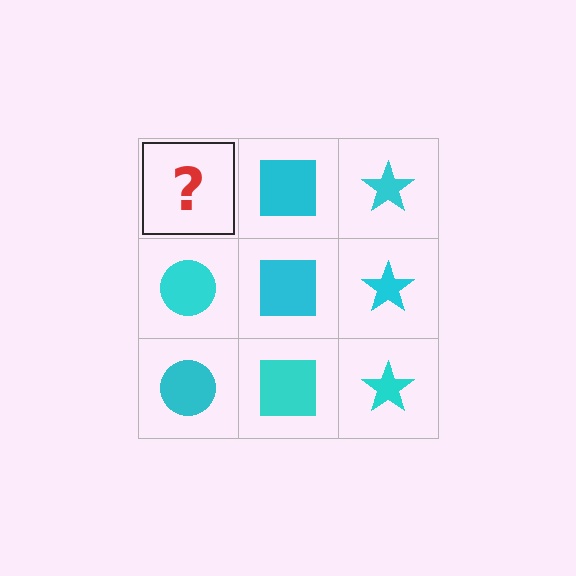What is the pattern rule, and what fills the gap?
The rule is that each column has a consistent shape. The gap should be filled with a cyan circle.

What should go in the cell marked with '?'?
The missing cell should contain a cyan circle.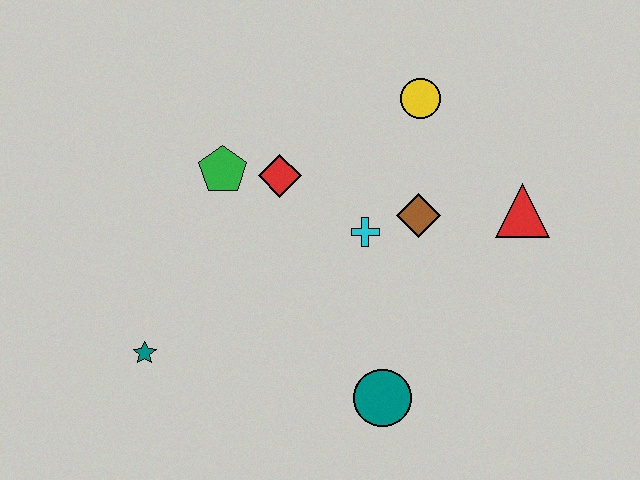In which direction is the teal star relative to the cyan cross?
The teal star is to the left of the cyan cross.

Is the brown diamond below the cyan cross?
No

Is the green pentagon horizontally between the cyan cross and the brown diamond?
No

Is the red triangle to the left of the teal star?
No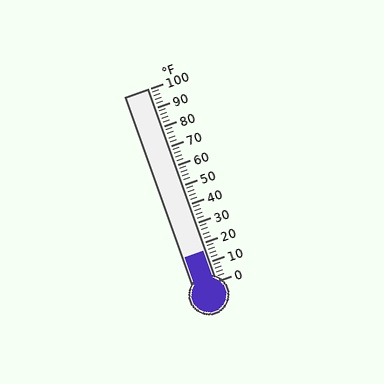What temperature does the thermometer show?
The thermometer shows approximately 16°F.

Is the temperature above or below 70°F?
The temperature is below 70°F.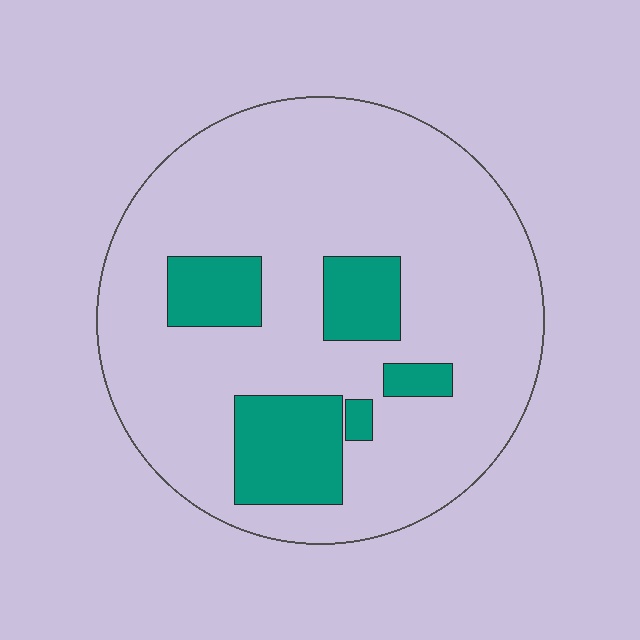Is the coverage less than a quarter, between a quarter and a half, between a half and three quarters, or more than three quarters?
Less than a quarter.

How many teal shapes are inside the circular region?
5.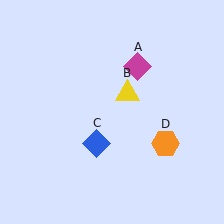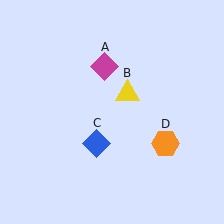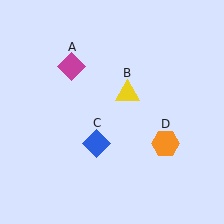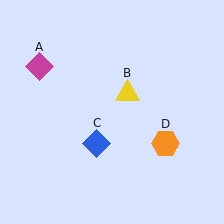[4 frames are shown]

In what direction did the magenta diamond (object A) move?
The magenta diamond (object A) moved left.